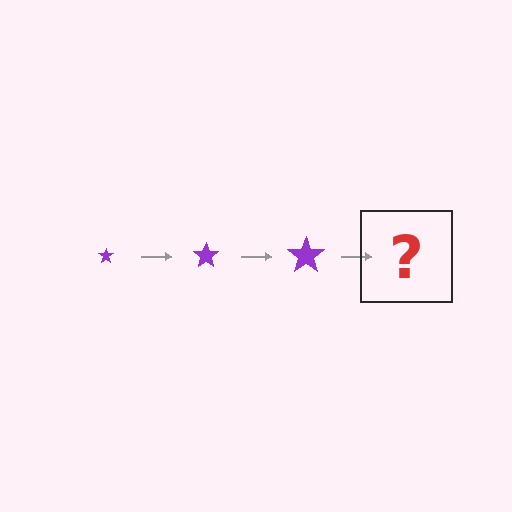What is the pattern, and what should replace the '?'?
The pattern is that the star gets progressively larger each step. The '?' should be a purple star, larger than the previous one.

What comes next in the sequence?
The next element should be a purple star, larger than the previous one.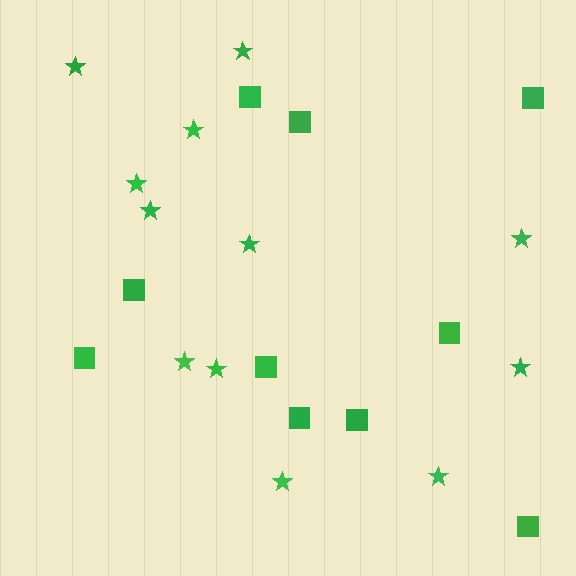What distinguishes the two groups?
There are 2 groups: one group of squares (10) and one group of stars (12).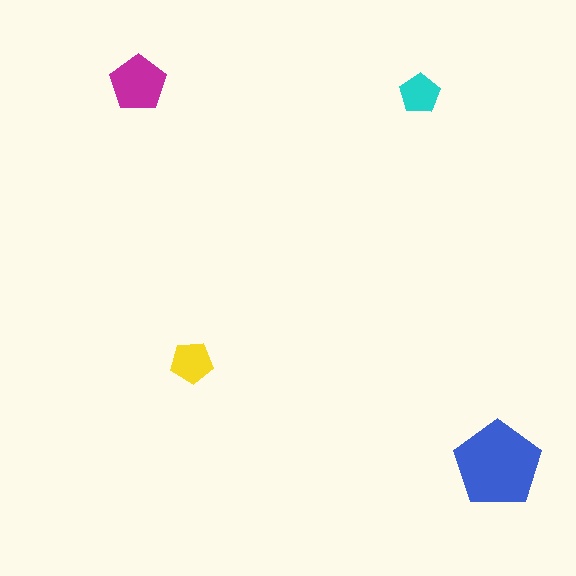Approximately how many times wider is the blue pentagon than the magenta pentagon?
About 1.5 times wider.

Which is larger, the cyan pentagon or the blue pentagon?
The blue one.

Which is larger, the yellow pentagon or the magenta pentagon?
The magenta one.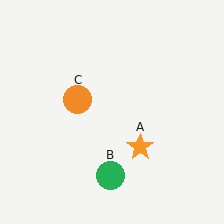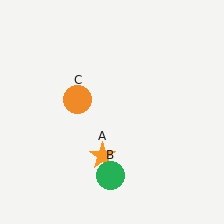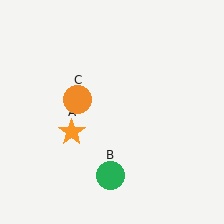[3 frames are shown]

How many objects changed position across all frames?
1 object changed position: orange star (object A).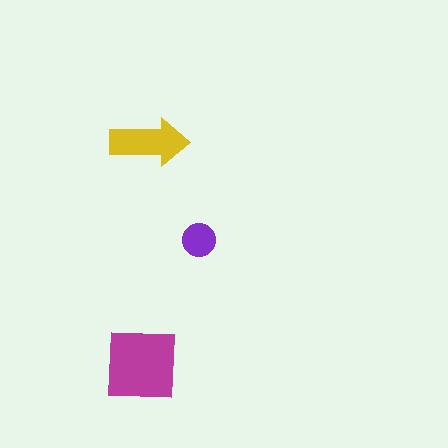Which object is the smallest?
The purple circle.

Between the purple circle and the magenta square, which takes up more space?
The magenta square.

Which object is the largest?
The magenta square.